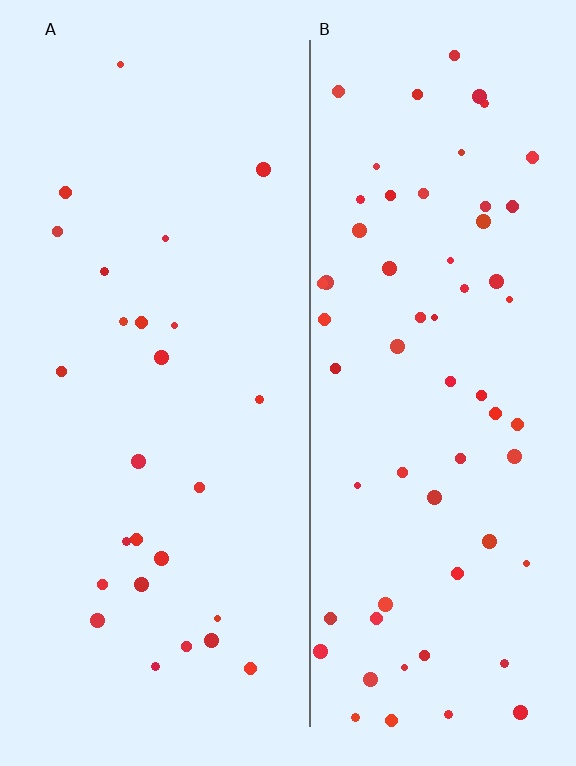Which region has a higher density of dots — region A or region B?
B (the right).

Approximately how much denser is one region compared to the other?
Approximately 2.4× — region B over region A.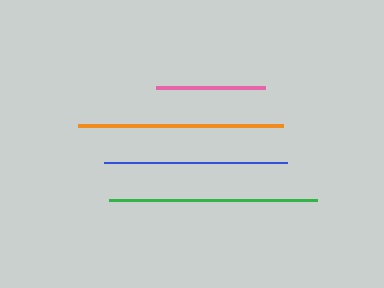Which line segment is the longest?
The green line is the longest at approximately 208 pixels.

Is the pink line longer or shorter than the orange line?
The orange line is longer than the pink line.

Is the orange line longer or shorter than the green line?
The green line is longer than the orange line.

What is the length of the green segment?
The green segment is approximately 208 pixels long.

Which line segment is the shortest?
The pink line is the shortest at approximately 109 pixels.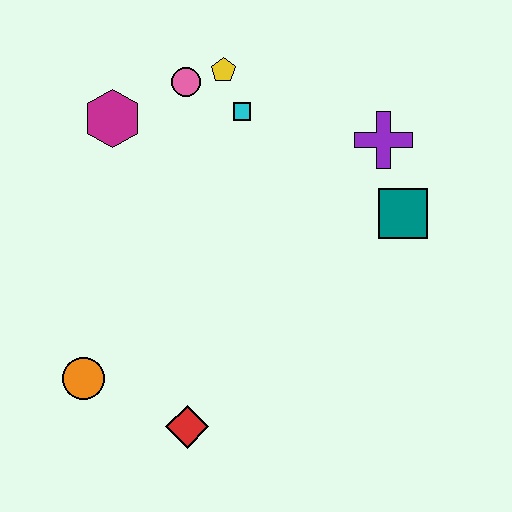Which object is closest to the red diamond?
The orange circle is closest to the red diamond.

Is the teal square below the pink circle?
Yes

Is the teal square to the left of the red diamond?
No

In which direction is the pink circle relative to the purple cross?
The pink circle is to the left of the purple cross.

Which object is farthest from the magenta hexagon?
The red diamond is farthest from the magenta hexagon.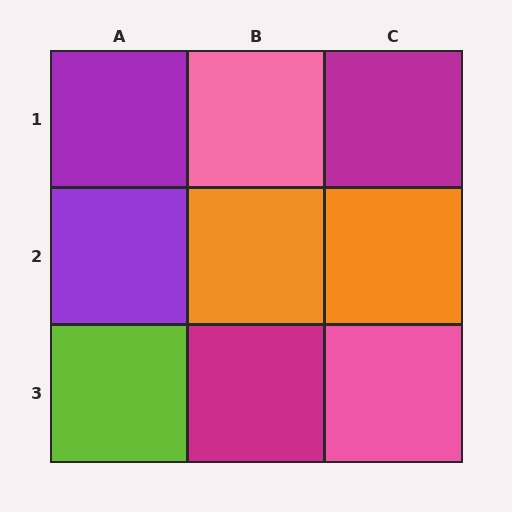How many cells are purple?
2 cells are purple.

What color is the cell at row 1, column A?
Purple.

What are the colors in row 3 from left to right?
Lime, magenta, pink.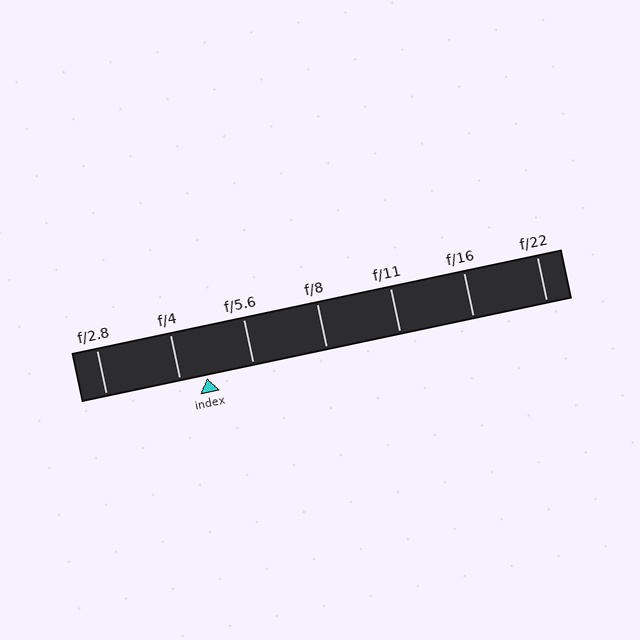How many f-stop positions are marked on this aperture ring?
There are 7 f-stop positions marked.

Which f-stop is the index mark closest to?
The index mark is closest to f/4.